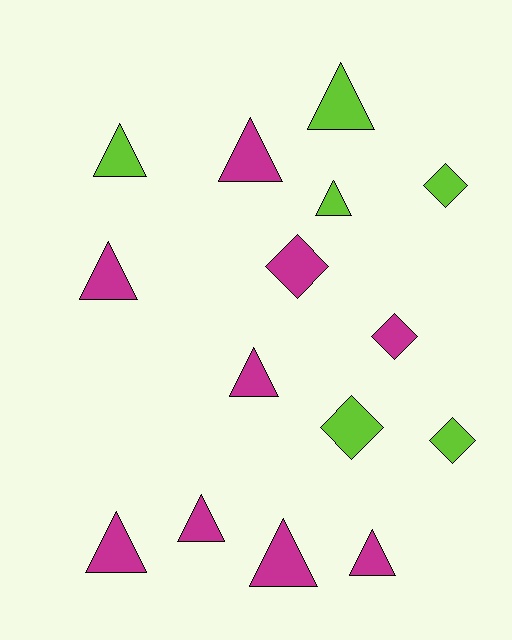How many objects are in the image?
There are 15 objects.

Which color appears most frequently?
Magenta, with 9 objects.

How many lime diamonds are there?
There are 3 lime diamonds.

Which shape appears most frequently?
Triangle, with 10 objects.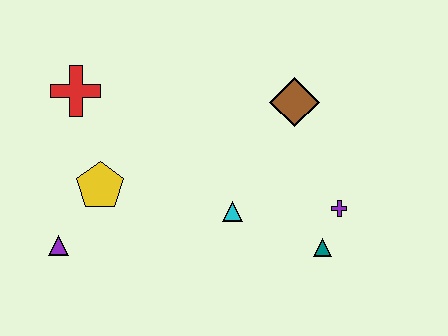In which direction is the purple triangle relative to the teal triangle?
The purple triangle is to the left of the teal triangle.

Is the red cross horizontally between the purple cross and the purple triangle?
Yes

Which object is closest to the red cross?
The yellow pentagon is closest to the red cross.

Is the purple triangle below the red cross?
Yes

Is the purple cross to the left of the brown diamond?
No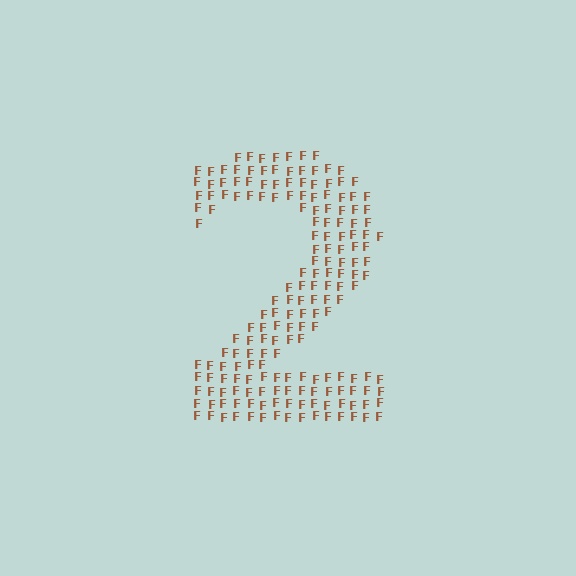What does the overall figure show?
The overall figure shows the digit 2.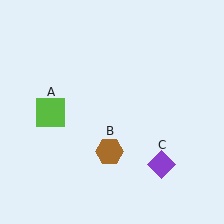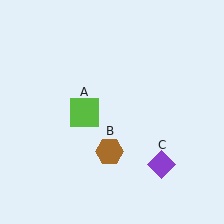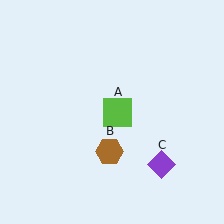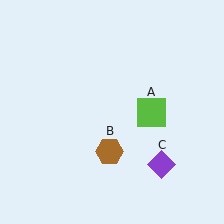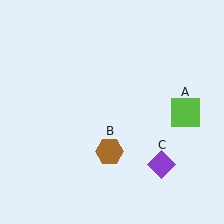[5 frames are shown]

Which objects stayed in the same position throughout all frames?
Brown hexagon (object B) and purple diamond (object C) remained stationary.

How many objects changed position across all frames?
1 object changed position: lime square (object A).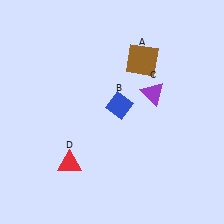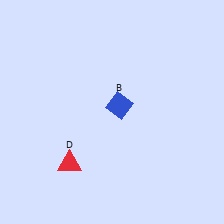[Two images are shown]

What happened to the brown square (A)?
The brown square (A) was removed in Image 2. It was in the top-right area of Image 1.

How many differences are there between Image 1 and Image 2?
There are 2 differences between the two images.